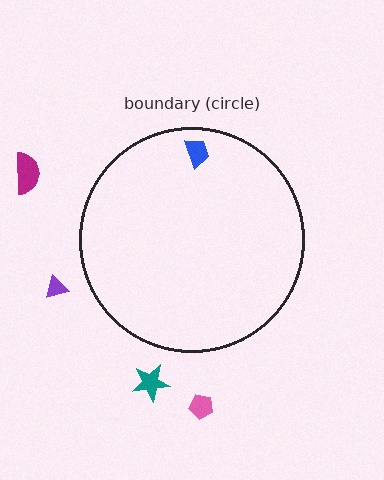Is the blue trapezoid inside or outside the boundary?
Inside.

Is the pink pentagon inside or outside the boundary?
Outside.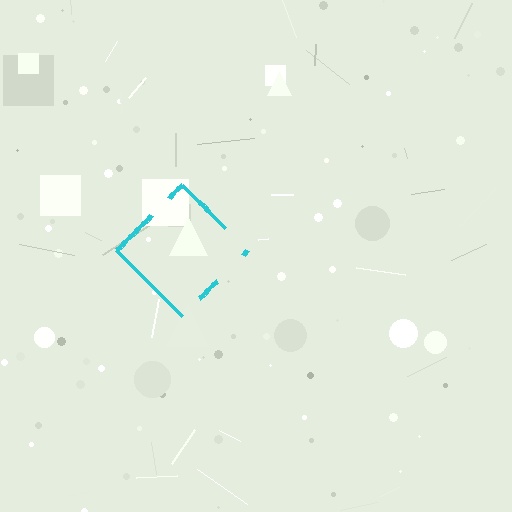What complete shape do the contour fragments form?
The contour fragments form a diamond.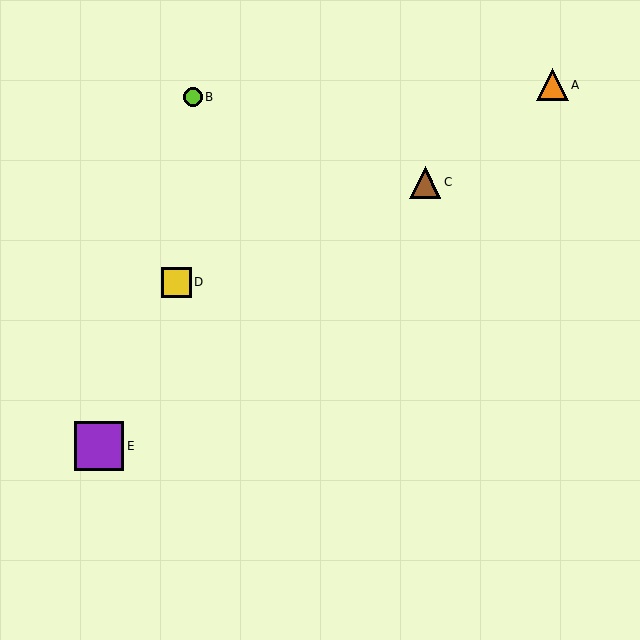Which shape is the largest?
The purple square (labeled E) is the largest.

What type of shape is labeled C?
Shape C is a brown triangle.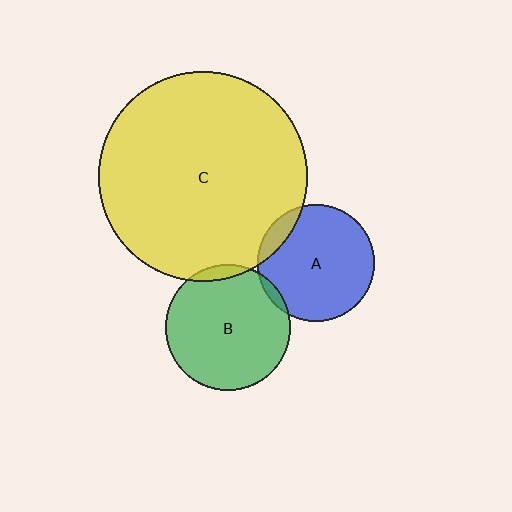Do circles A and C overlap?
Yes.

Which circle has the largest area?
Circle C (yellow).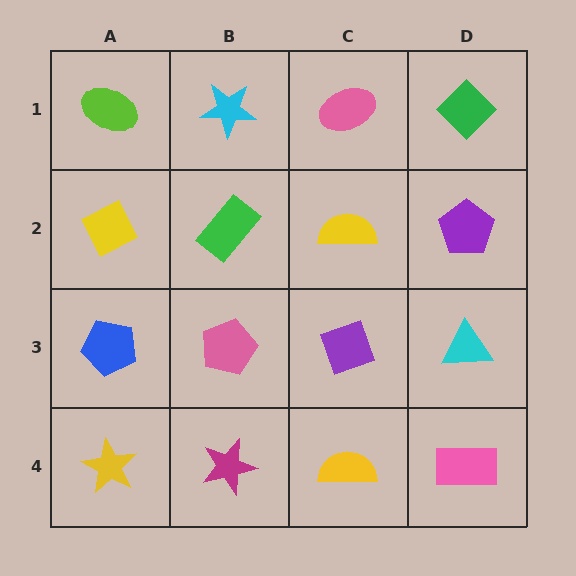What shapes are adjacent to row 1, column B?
A green rectangle (row 2, column B), a lime ellipse (row 1, column A), a pink ellipse (row 1, column C).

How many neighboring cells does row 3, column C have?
4.